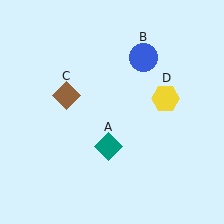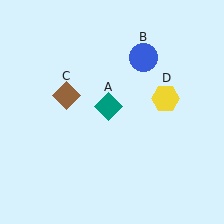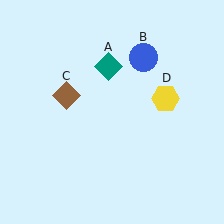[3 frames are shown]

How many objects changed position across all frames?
1 object changed position: teal diamond (object A).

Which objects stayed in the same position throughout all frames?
Blue circle (object B) and brown diamond (object C) and yellow hexagon (object D) remained stationary.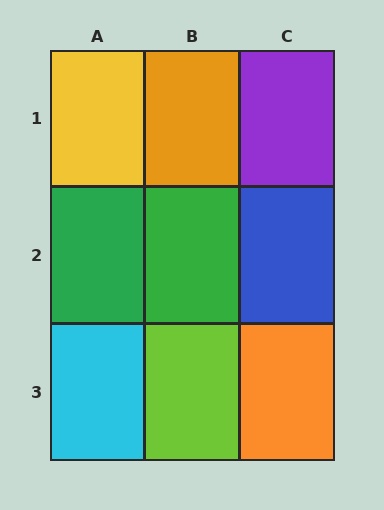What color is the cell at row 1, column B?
Orange.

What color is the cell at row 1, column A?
Yellow.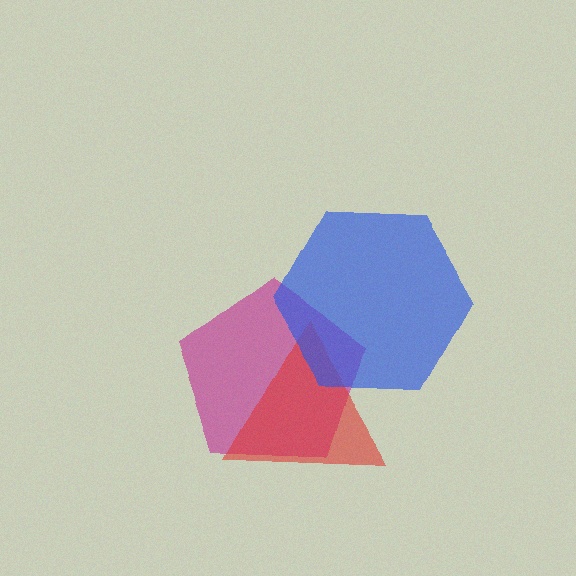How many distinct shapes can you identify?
There are 3 distinct shapes: a magenta pentagon, a red triangle, a blue hexagon.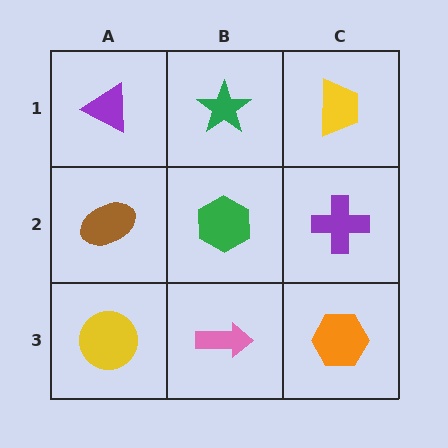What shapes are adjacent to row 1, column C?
A purple cross (row 2, column C), a green star (row 1, column B).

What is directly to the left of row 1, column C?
A green star.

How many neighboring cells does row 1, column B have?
3.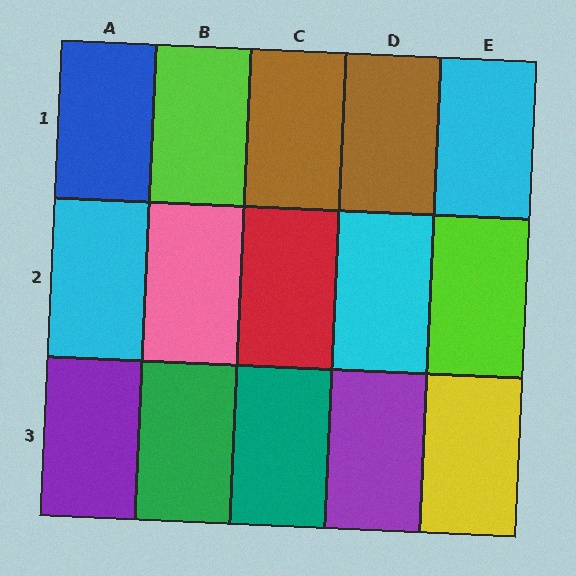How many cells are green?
1 cell is green.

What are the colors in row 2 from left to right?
Cyan, pink, red, cyan, lime.